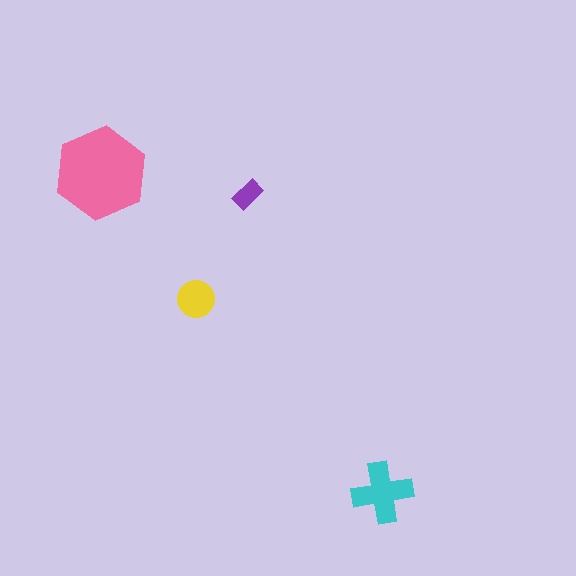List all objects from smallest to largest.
The purple rectangle, the yellow circle, the cyan cross, the pink hexagon.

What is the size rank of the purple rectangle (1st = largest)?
4th.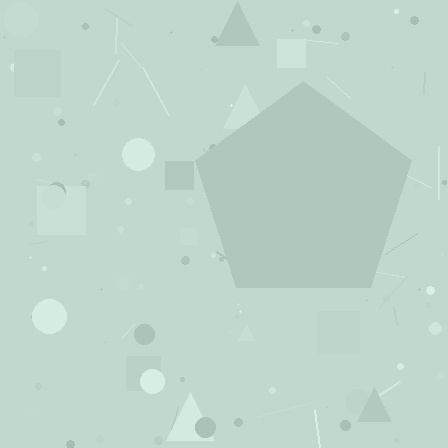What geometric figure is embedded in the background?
A pentagon is embedded in the background.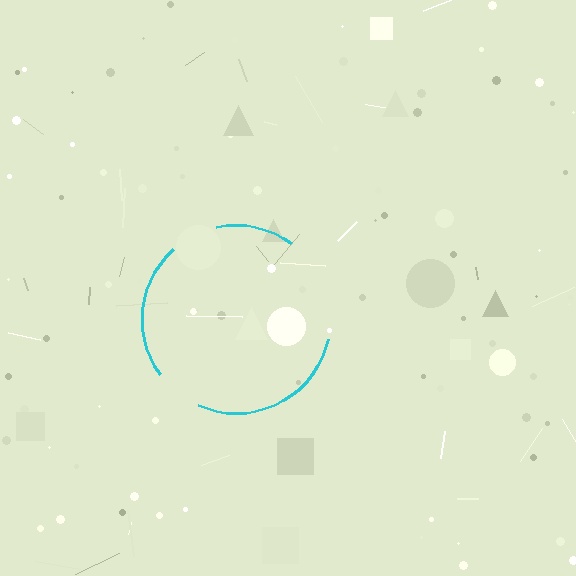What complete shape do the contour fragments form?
The contour fragments form a circle.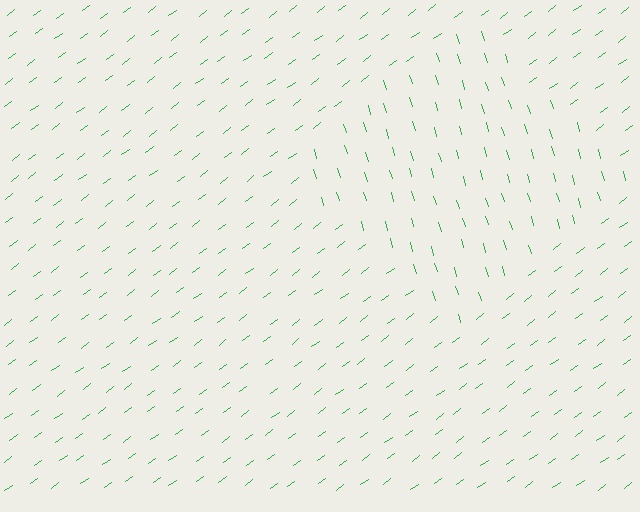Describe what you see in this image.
The image is filled with small green line segments. A diamond region in the image has lines oriented differently from the surrounding lines, creating a visible texture boundary.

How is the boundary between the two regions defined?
The boundary is defined purely by a change in line orientation (approximately 70 degrees difference). All lines are the same color and thickness.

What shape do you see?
I see a diamond.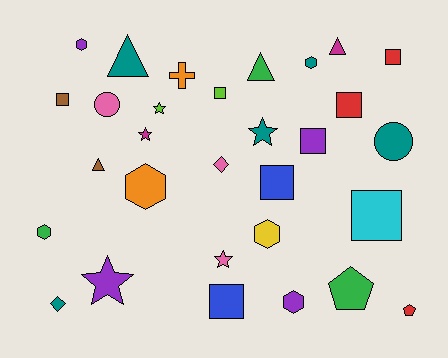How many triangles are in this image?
There are 4 triangles.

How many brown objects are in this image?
There are 2 brown objects.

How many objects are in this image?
There are 30 objects.